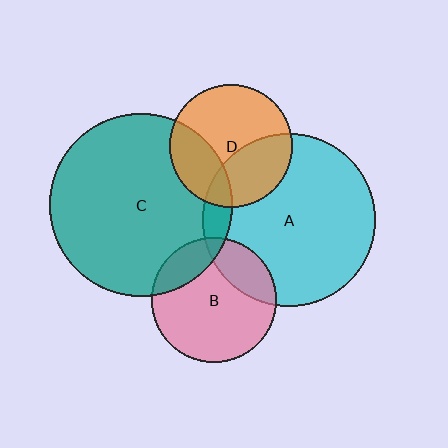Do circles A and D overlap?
Yes.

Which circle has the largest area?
Circle C (teal).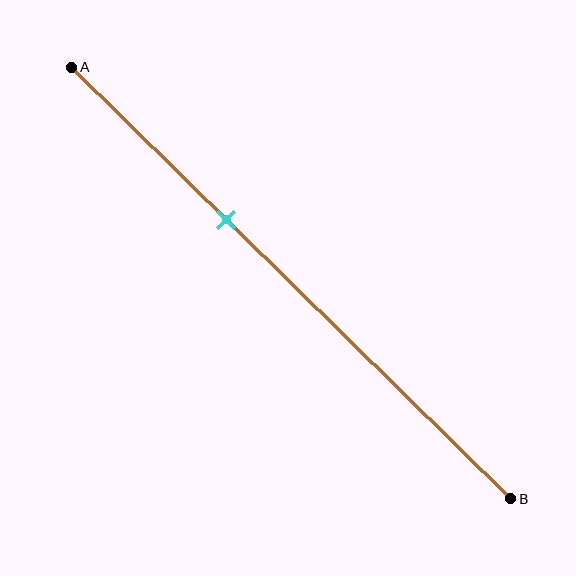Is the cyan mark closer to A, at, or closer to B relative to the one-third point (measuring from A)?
The cyan mark is approximately at the one-third point of segment AB.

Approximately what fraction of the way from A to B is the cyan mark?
The cyan mark is approximately 35% of the way from A to B.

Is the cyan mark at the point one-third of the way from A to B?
Yes, the mark is approximately at the one-third point.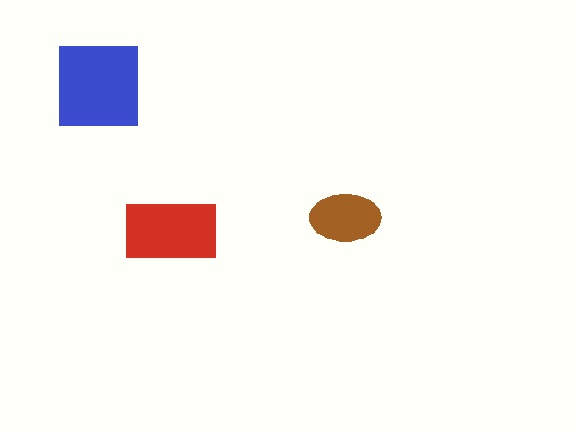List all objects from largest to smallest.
The blue square, the red rectangle, the brown ellipse.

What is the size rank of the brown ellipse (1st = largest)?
3rd.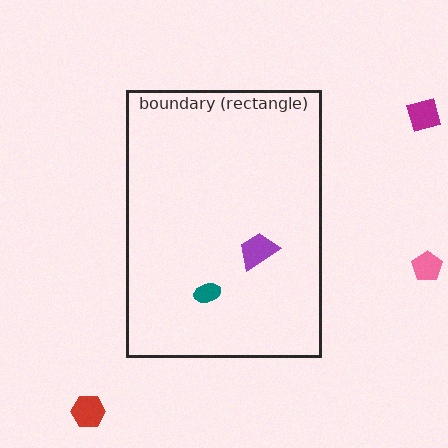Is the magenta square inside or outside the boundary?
Outside.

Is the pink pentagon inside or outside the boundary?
Outside.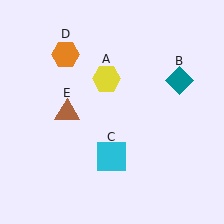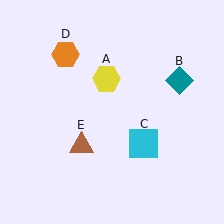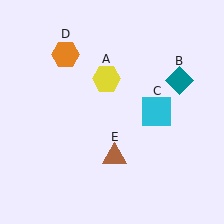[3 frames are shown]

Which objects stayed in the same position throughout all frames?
Yellow hexagon (object A) and teal diamond (object B) and orange hexagon (object D) remained stationary.